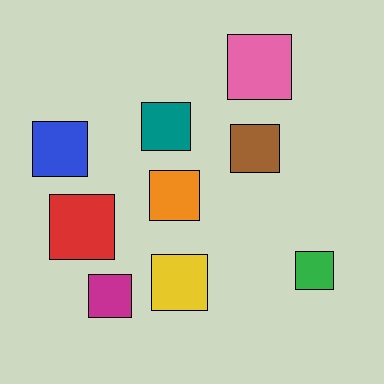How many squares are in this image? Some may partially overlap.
There are 9 squares.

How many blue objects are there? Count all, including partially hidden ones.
There is 1 blue object.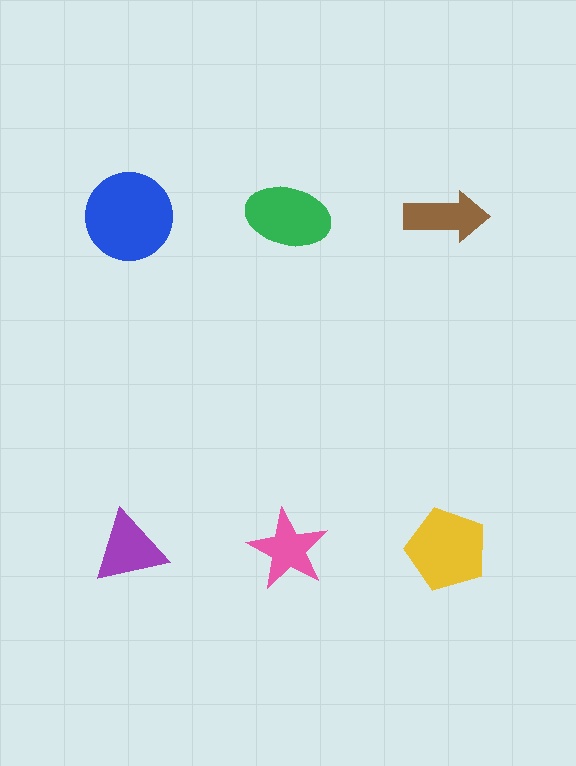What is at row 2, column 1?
A purple triangle.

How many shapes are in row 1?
3 shapes.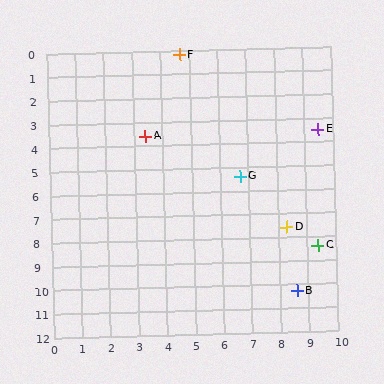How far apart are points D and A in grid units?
Points D and A are about 6.3 grid units apart.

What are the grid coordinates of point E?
Point E is at approximately (9.5, 3.5).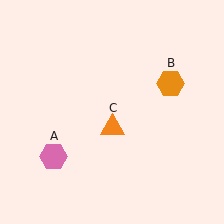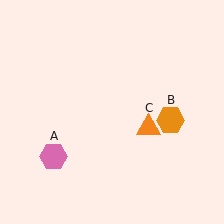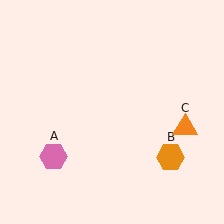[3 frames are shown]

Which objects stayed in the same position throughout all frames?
Pink hexagon (object A) remained stationary.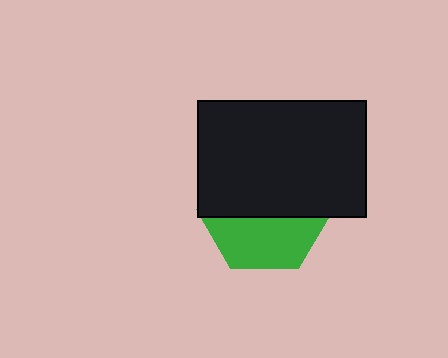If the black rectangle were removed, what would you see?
You would see the complete green hexagon.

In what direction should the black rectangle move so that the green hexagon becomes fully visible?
The black rectangle should move up. That is the shortest direction to clear the overlap and leave the green hexagon fully visible.